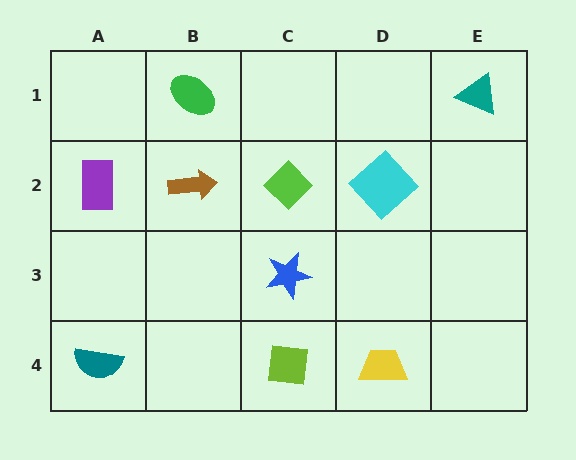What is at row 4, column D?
A yellow trapezoid.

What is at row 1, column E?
A teal triangle.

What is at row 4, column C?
A lime square.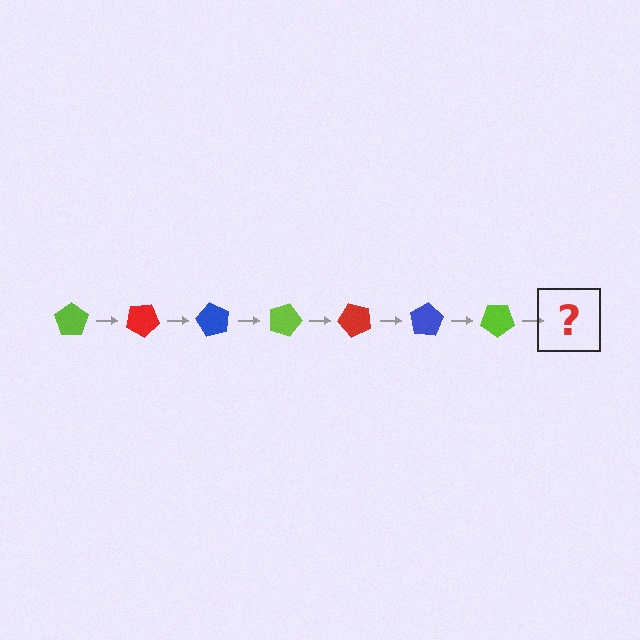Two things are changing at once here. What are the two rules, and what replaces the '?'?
The two rules are that it rotates 30 degrees each step and the color cycles through lime, red, and blue. The '?' should be a red pentagon, rotated 210 degrees from the start.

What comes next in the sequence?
The next element should be a red pentagon, rotated 210 degrees from the start.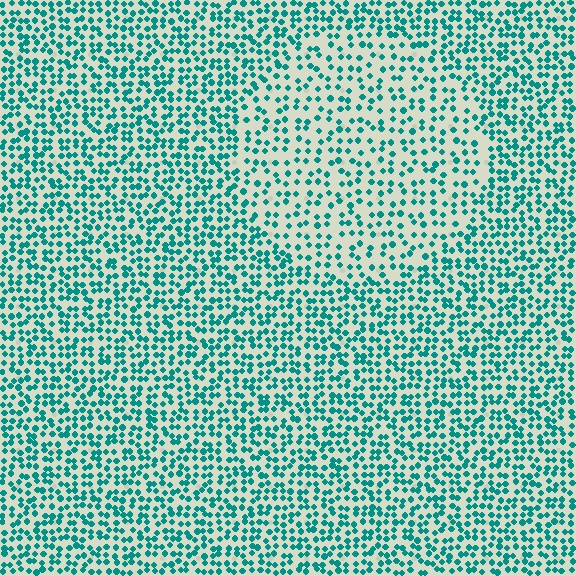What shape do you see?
I see a circle.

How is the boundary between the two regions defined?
The boundary is defined by a change in element density (approximately 1.7x ratio). All elements are the same color, size, and shape.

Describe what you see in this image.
The image contains small teal elements arranged at two different densities. A circle-shaped region is visible where the elements are less densely packed than the surrounding area.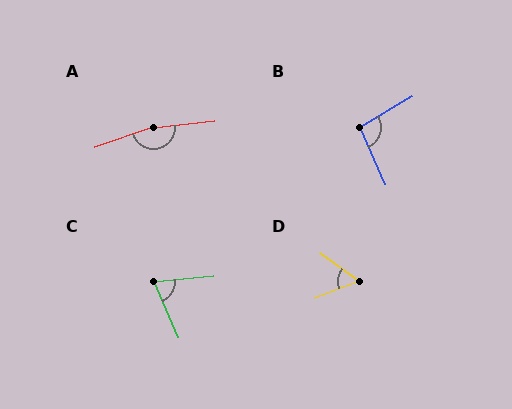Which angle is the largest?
A, at approximately 167 degrees.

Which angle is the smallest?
D, at approximately 57 degrees.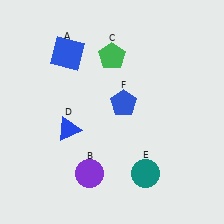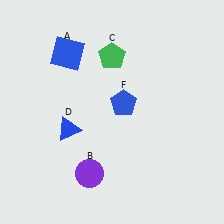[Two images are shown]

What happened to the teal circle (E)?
The teal circle (E) was removed in Image 2. It was in the bottom-right area of Image 1.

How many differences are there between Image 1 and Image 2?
There is 1 difference between the two images.